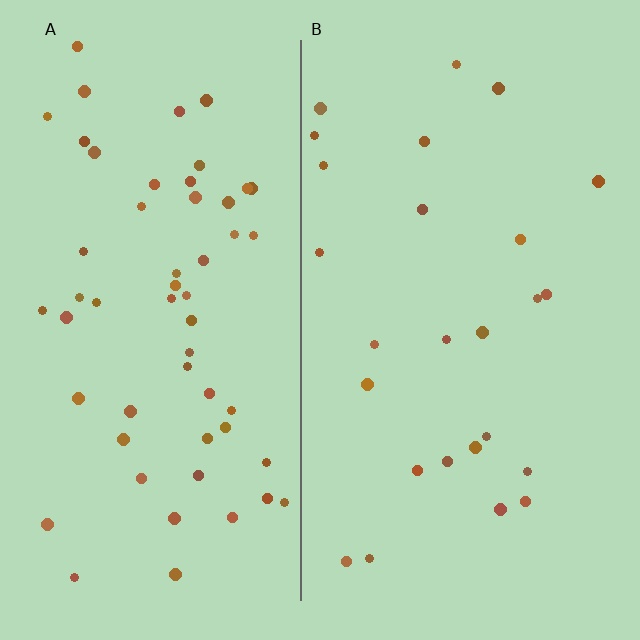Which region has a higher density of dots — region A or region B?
A (the left).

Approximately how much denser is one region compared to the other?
Approximately 2.2× — region A over region B.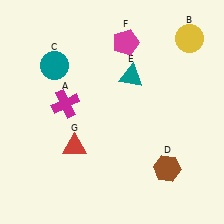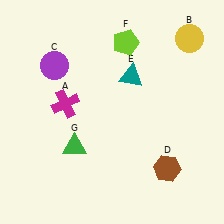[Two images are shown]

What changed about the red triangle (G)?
In Image 1, G is red. In Image 2, it changed to green.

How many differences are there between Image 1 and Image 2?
There are 3 differences between the two images.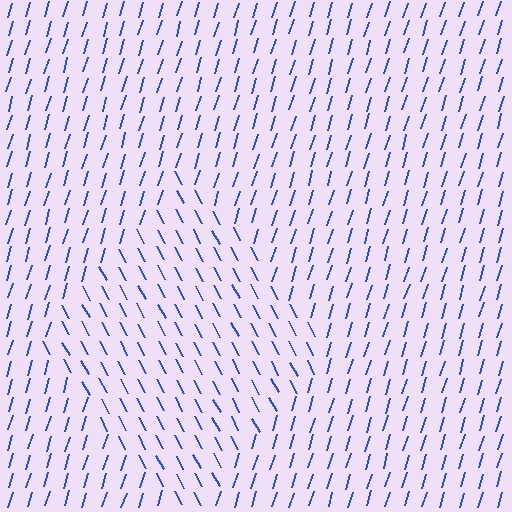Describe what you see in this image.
The image is filled with small blue line segments. A diamond region in the image has lines oriented differently from the surrounding lines, creating a visible texture boundary.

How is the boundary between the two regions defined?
The boundary is defined purely by a change in line orientation (approximately 45 degrees difference). All lines are the same color and thickness.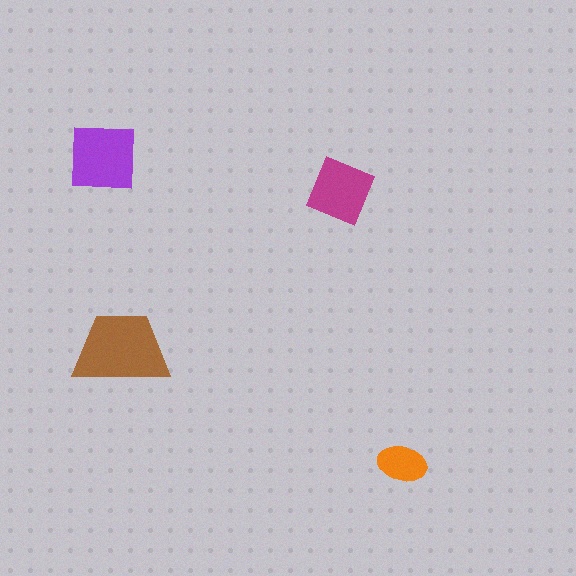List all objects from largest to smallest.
The brown trapezoid, the purple square, the magenta diamond, the orange ellipse.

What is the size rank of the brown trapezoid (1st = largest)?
1st.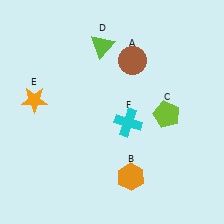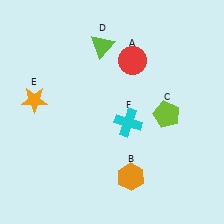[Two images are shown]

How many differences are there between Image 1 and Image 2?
There is 1 difference between the two images.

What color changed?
The circle (A) changed from brown in Image 1 to red in Image 2.